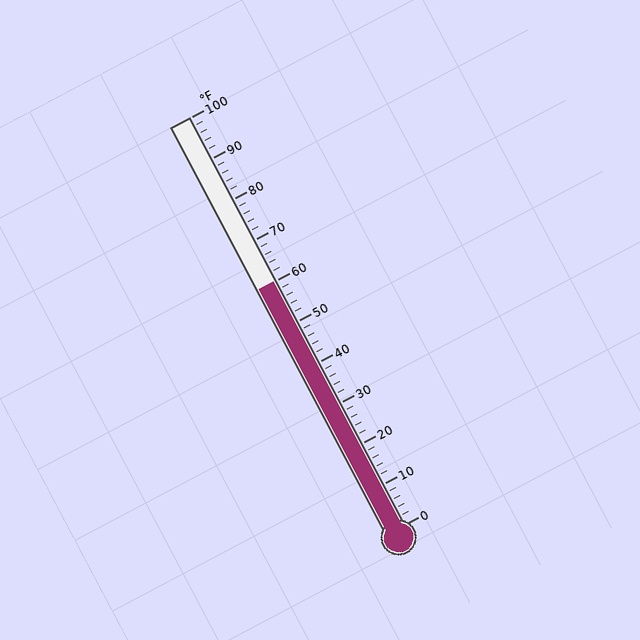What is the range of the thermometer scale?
The thermometer scale ranges from 0°F to 100°F.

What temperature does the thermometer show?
The thermometer shows approximately 60°F.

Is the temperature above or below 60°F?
The temperature is at 60°F.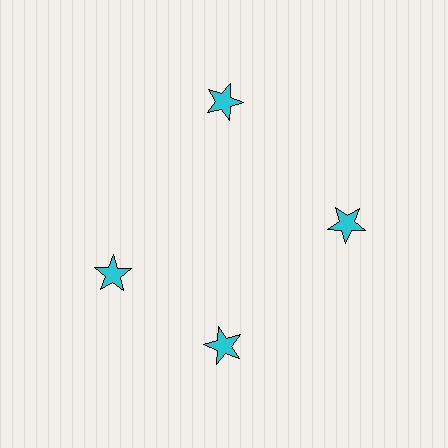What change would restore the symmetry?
The symmetry would be restored by rotating it back into even spacing with its neighbors so that all 4 stars sit at equal angles and equal distance from the center.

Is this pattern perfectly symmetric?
No. The 4 cyan stars are arranged in a ring, but one element near the 9 o'clock position is rotated out of alignment along the ring, breaking the 4-fold rotational symmetry.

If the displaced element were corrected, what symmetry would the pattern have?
It would have 4-fold rotational symmetry — the pattern would map onto itself every 90 degrees.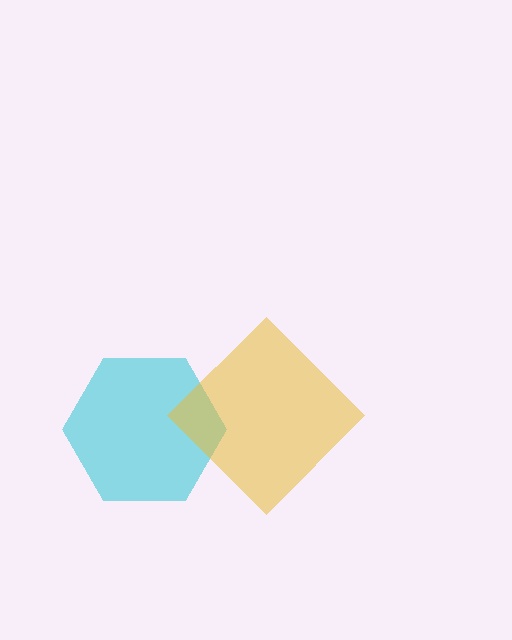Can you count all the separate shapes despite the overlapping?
Yes, there are 2 separate shapes.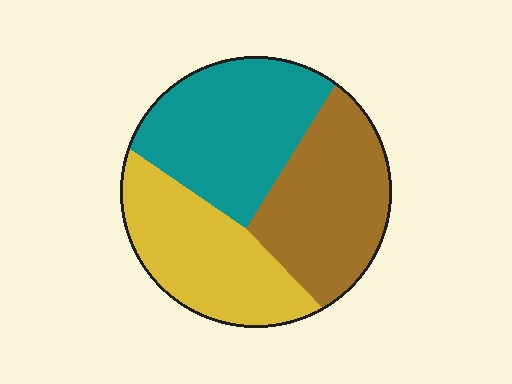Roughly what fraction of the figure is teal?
Teal covers roughly 35% of the figure.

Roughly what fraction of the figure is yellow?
Yellow takes up about one third (1/3) of the figure.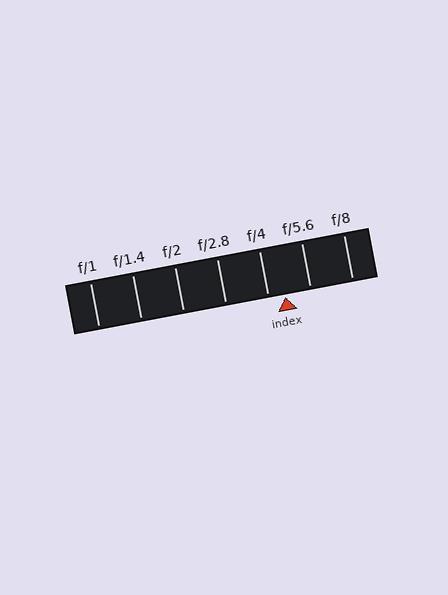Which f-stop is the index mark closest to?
The index mark is closest to f/4.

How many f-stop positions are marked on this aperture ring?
There are 7 f-stop positions marked.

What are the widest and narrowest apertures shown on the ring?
The widest aperture shown is f/1 and the narrowest is f/8.